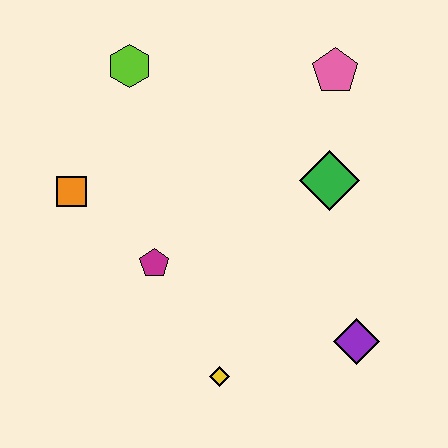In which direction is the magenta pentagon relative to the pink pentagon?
The magenta pentagon is below the pink pentagon.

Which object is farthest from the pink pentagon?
The yellow diamond is farthest from the pink pentagon.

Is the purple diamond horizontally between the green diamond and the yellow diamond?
No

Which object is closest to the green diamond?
The pink pentagon is closest to the green diamond.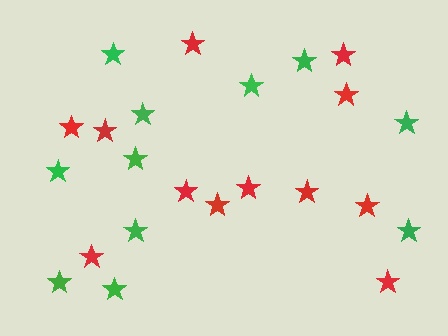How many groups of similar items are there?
There are 2 groups: one group of green stars (11) and one group of red stars (12).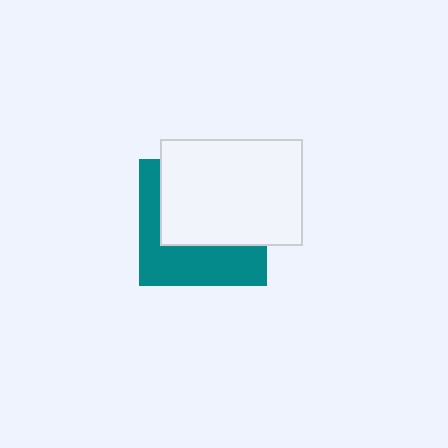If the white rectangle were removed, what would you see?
You would see the complete teal square.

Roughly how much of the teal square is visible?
A small part of it is visible (roughly 42%).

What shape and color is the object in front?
The object in front is a white rectangle.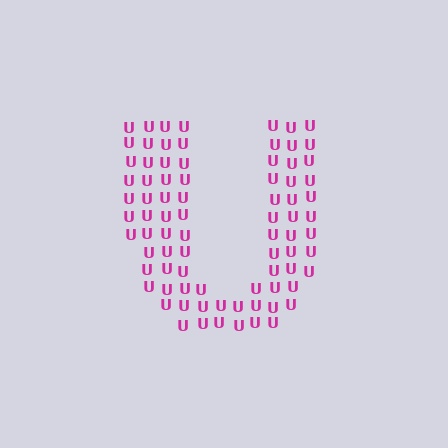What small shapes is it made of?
It is made of small letter U's.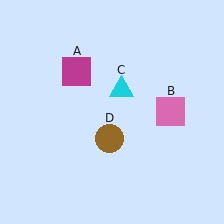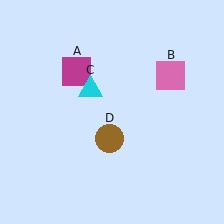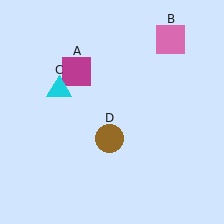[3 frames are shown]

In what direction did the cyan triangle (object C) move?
The cyan triangle (object C) moved left.